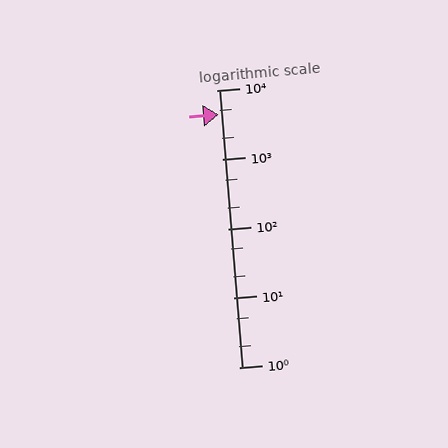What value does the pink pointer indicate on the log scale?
The pointer indicates approximately 4400.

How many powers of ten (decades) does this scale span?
The scale spans 4 decades, from 1 to 10000.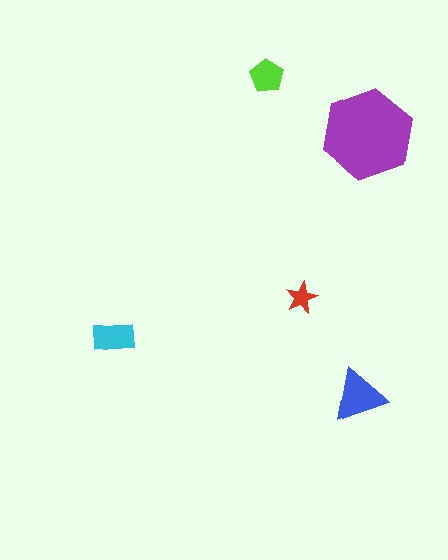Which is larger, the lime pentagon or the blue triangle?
The blue triangle.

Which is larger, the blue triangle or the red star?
The blue triangle.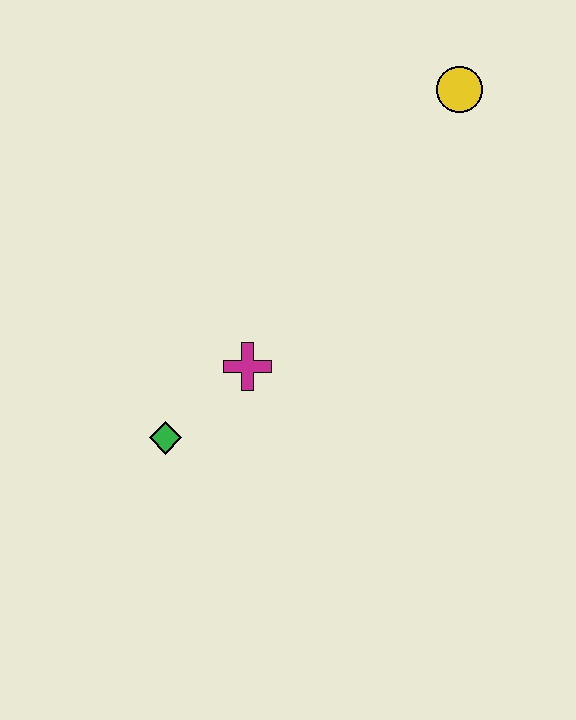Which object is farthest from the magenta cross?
The yellow circle is farthest from the magenta cross.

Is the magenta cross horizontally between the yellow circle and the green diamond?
Yes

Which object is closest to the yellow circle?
The magenta cross is closest to the yellow circle.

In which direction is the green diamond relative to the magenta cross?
The green diamond is to the left of the magenta cross.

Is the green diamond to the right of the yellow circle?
No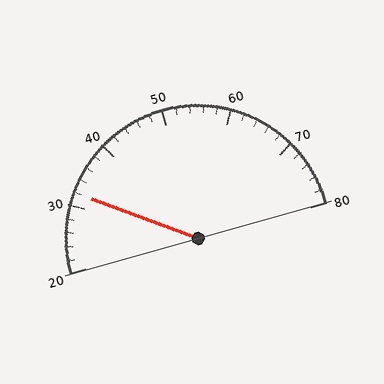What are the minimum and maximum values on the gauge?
The gauge ranges from 20 to 80.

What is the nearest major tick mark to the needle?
The nearest major tick mark is 30.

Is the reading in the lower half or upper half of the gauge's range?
The reading is in the lower half of the range (20 to 80).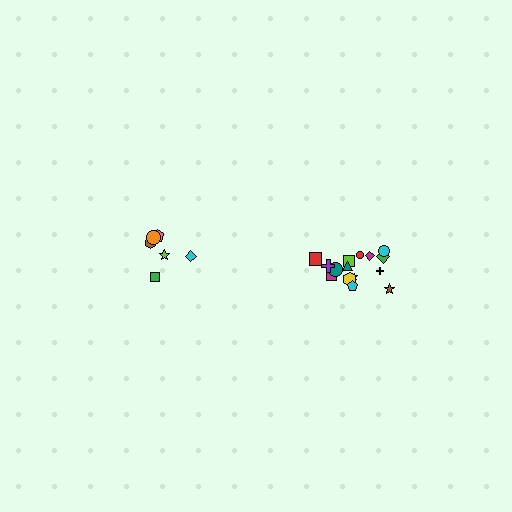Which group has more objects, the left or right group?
The right group.